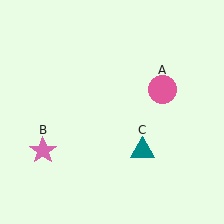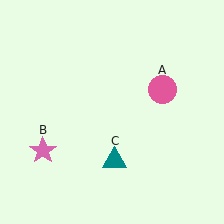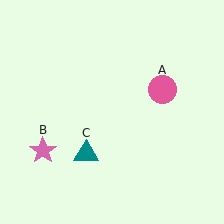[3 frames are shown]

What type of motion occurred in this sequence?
The teal triangle (object C) rotated clockwise around the center of the scene.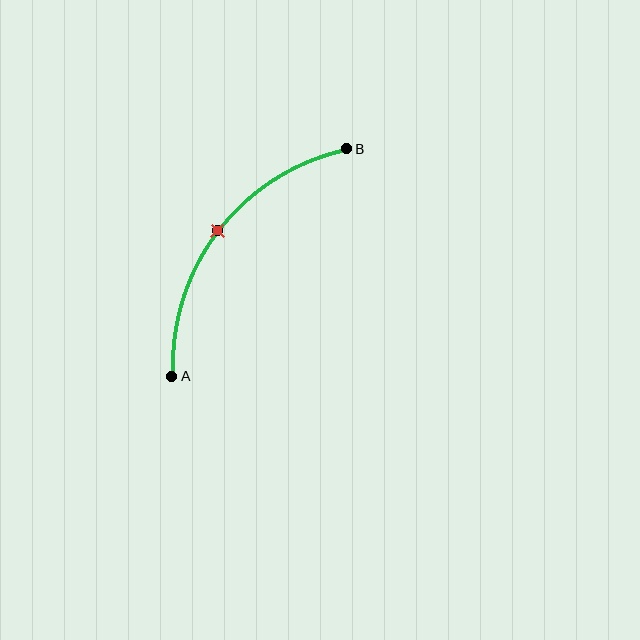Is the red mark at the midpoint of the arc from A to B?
Yes. The red mark lies on the arc at equal arc-length from both A and B — it is the arc midpoint.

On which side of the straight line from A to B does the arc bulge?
The arc bulges above and to the left of the straight line connecting A and B.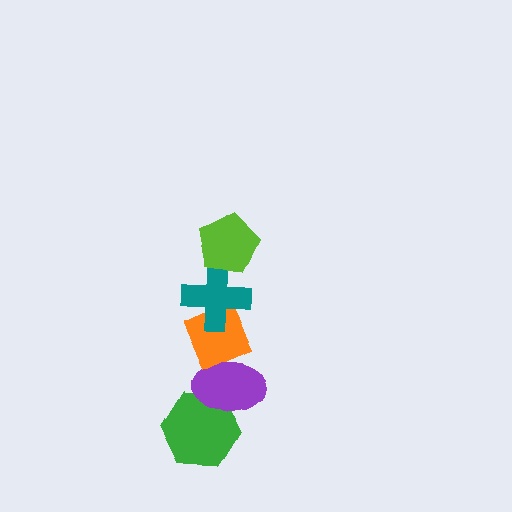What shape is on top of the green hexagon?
The purple ellipse is on top of the green hexagon.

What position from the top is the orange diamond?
The orange diamond is 3rd from the top.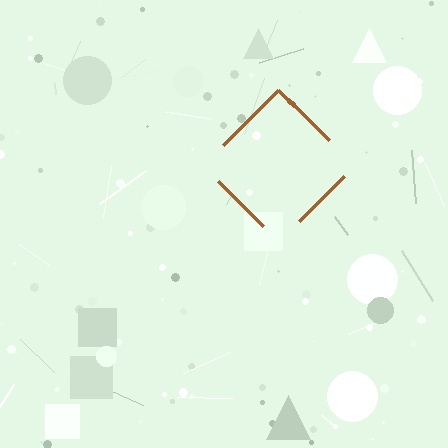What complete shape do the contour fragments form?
The contour fragments form a diamond.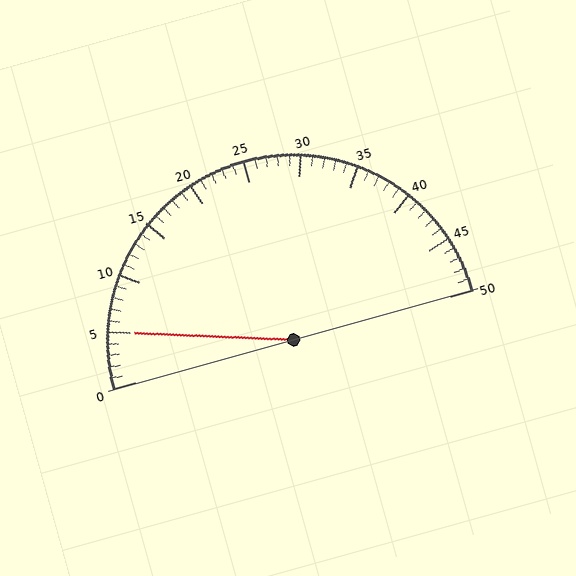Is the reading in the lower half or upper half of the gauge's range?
The reading is in the lower half of the range (0 to 50).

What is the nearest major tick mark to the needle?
The nearest major tick mark is 5.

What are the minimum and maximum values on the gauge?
The gauge ranges from 0 to 50.